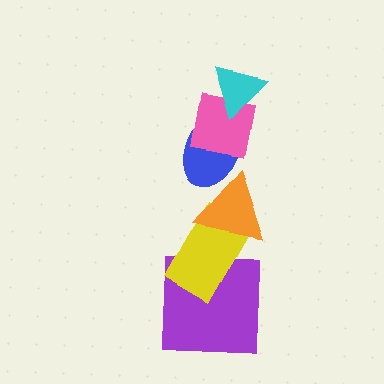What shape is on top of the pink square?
The cyan triangle is on top of the pink square.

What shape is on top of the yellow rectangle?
The orange triangle is on top of the yellow rectangle.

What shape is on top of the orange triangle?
The blue ellipse is on top of the orange triangle.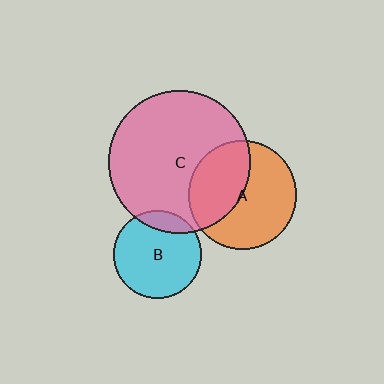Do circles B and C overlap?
Yes.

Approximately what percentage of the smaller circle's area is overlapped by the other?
Approximately 15%.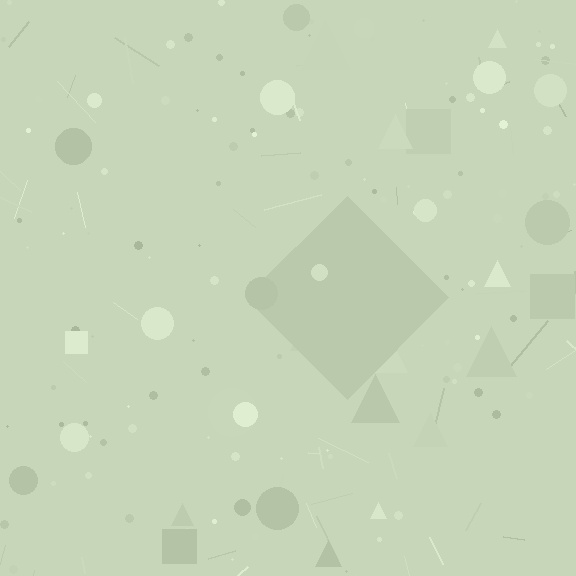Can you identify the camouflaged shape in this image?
The camouflaged shape is a diamond.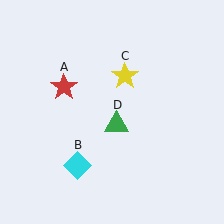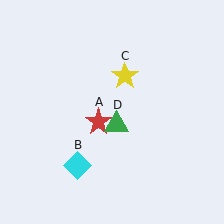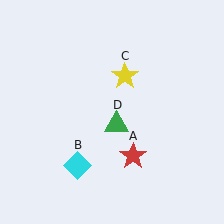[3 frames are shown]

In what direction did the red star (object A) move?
The red star (object A) moved down and to the right.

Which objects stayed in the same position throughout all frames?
Cyan diamond (object B) and yellow star (object C) and green triangle (object D) remained stationary.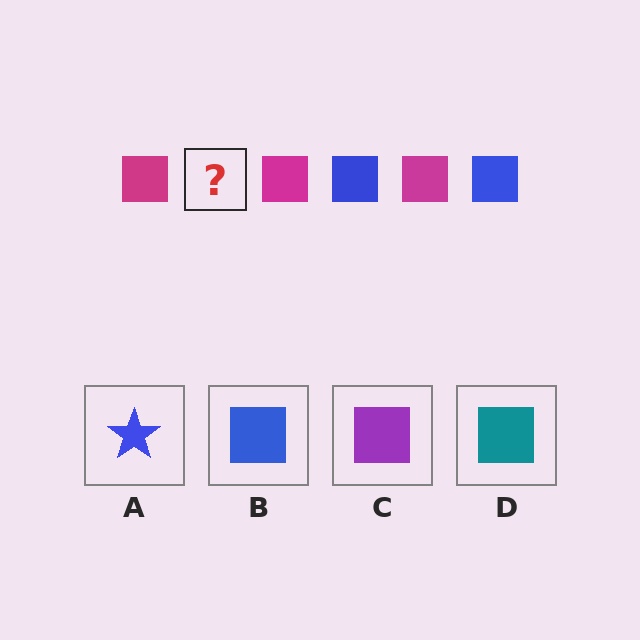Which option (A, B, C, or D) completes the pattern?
B.